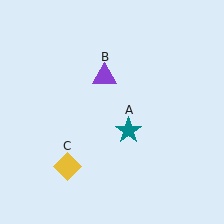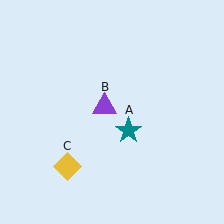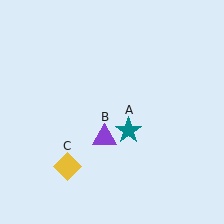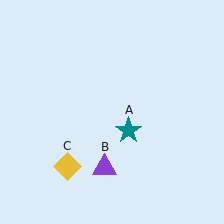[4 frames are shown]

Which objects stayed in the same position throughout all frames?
Teal star (object A) and yellow diamond (object C) remained stationary.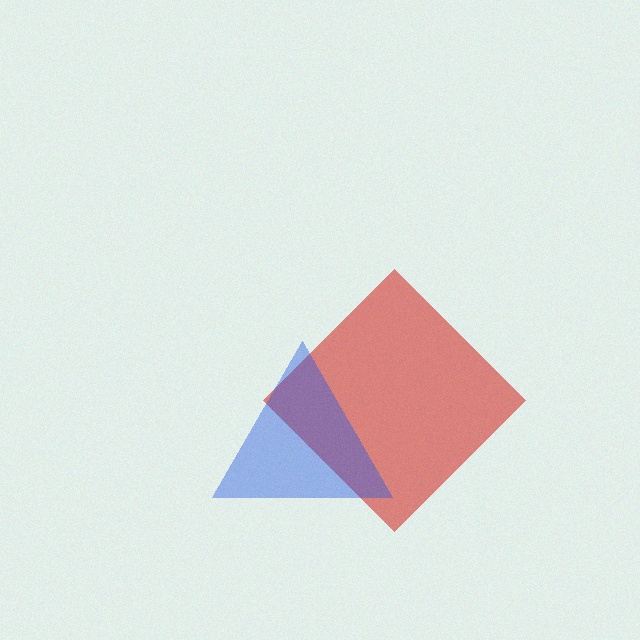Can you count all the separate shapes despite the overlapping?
Yes, there are 2 separate shapes.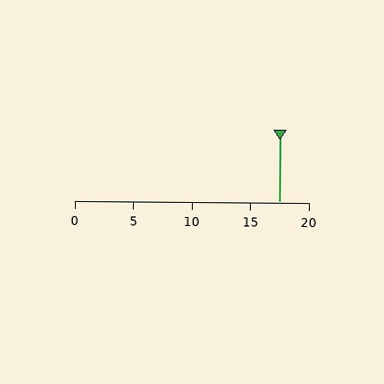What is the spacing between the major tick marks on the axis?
The major ticks are spaced 5 apart.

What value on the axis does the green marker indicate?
The marker indicates approximately 17.5.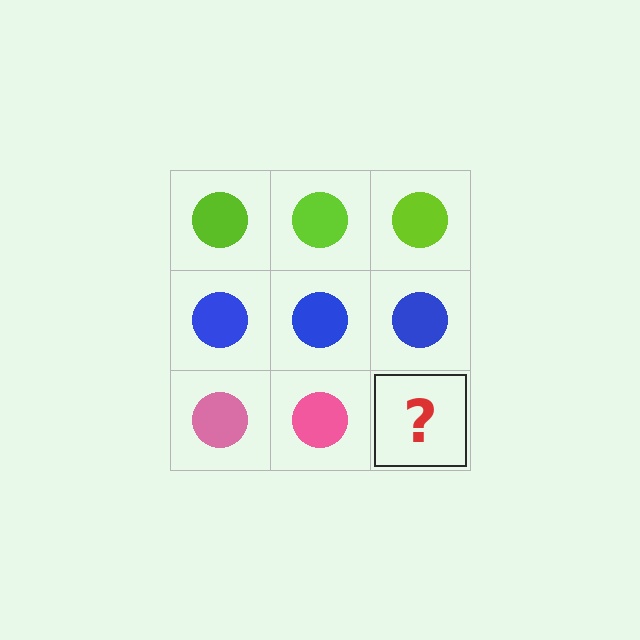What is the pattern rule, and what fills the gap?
The rule is that each row has a consistent color. The gap should be filled with a pink circle.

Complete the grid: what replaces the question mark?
The question mark should be replaced with a pink circle.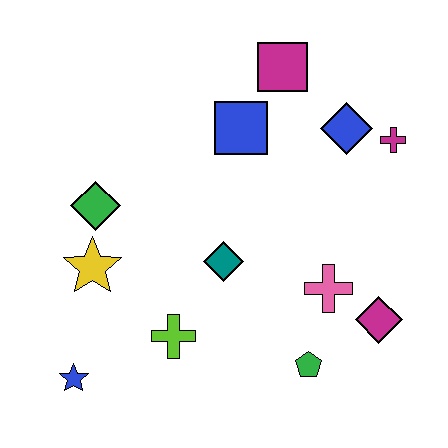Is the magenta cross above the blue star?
Yes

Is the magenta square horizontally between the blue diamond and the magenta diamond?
No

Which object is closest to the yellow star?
The green diamond is closest to the yellow star.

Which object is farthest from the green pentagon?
The magenta square is farthest from the green pentagon.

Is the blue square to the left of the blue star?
No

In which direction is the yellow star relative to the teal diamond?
The yellow star is to the left of the teal diamond.